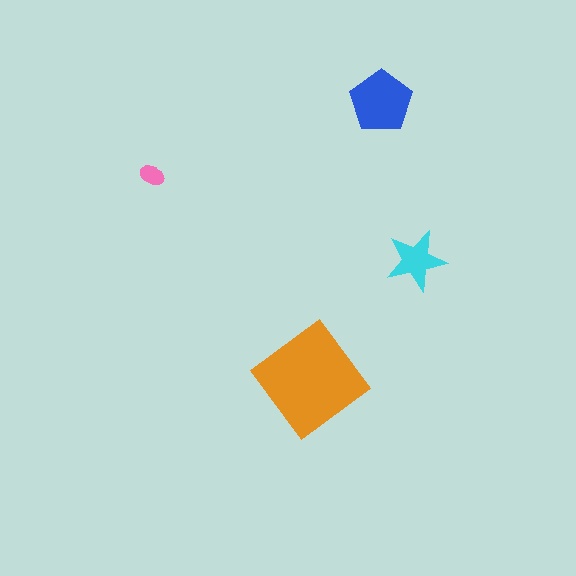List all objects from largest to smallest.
The orange diamond, the blue pentagon, the cyan star, the pink ellipse.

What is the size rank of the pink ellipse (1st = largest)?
4th.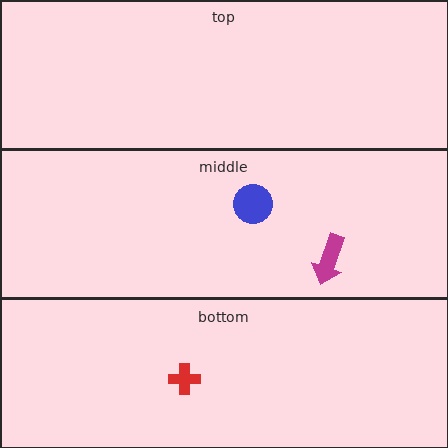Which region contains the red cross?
The bottom region.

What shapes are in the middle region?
The blue circle, the magenta arrow.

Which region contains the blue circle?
The middle region.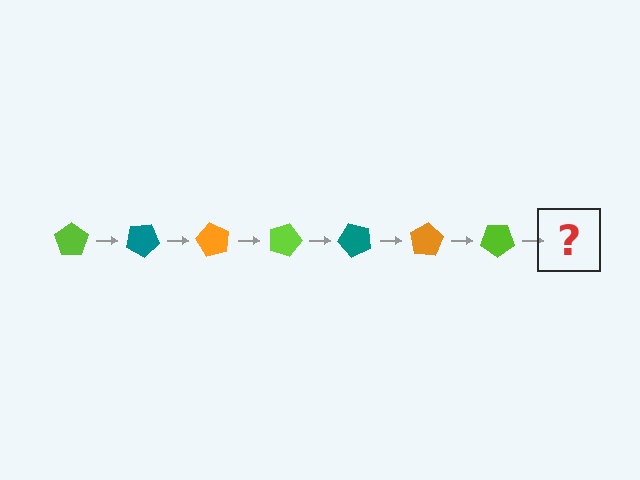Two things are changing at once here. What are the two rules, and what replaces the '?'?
The two rules are that it rotates 30 degrees each step and the color cycles through lime, teal, and orange. The '?' should be a teal pentagon, rotated 210 degrees from the start.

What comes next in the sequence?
The next element should be a teal pentagon, rotated 210 degrees from the start.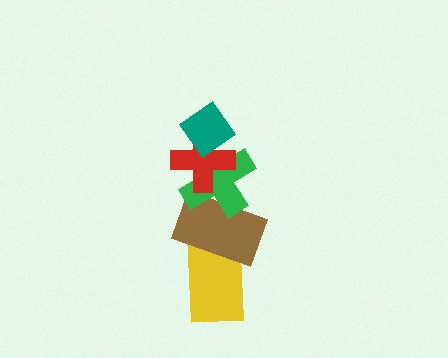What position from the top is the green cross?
The green cross is 3rd from the top.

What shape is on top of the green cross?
The red cross is on top of the green cross.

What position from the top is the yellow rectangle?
The yellow rectangle is 5th from the top.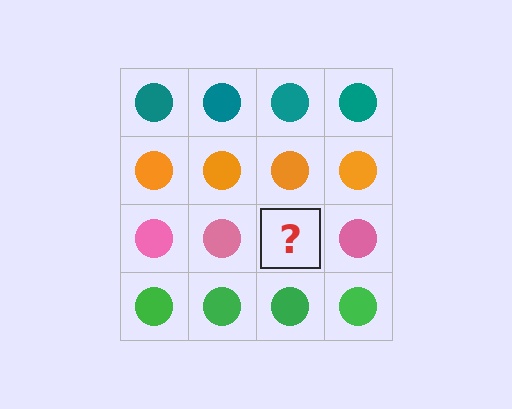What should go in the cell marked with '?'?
The missing cell should contain a pink circle.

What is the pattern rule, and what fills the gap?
The rule is that each row has a consistent color. The gap should be filled with a pink circle.